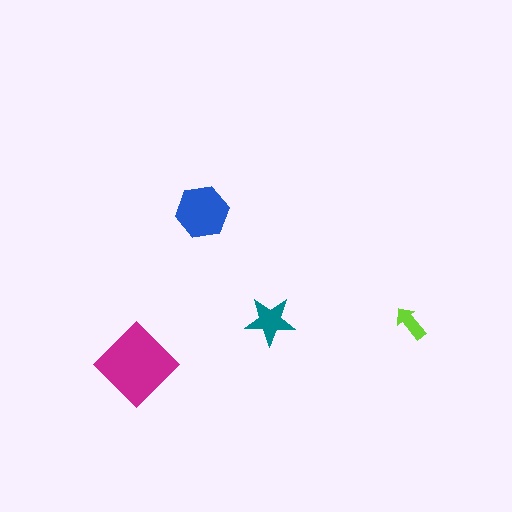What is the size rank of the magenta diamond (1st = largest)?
1st.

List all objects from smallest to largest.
The lime arrow, the teal star, the blue hexagon, the magenta diamond.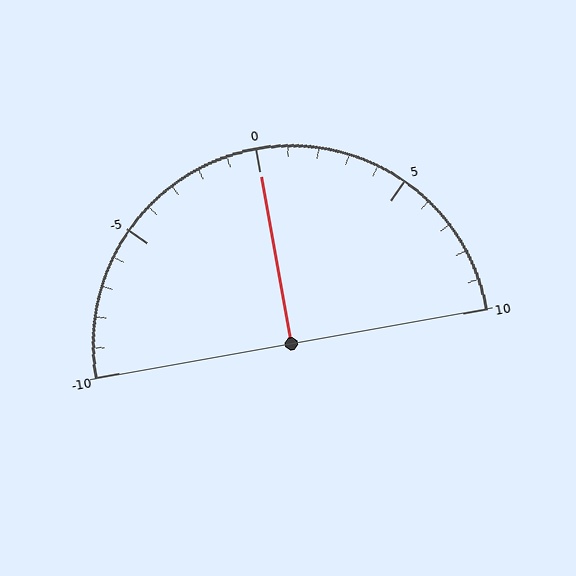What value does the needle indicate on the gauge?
The needle indicates approximately 0.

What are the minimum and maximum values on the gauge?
The gauge ranges from -10 to 10.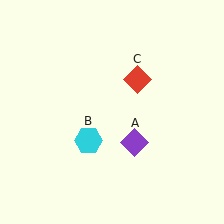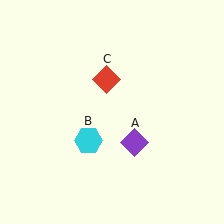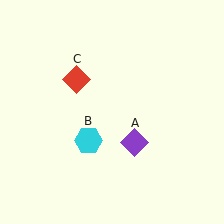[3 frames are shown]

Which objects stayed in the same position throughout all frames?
Purple diamond (object A) and cyan hexagon (object B) remained stationary.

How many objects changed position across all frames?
1 object changed position: red diamond (object C).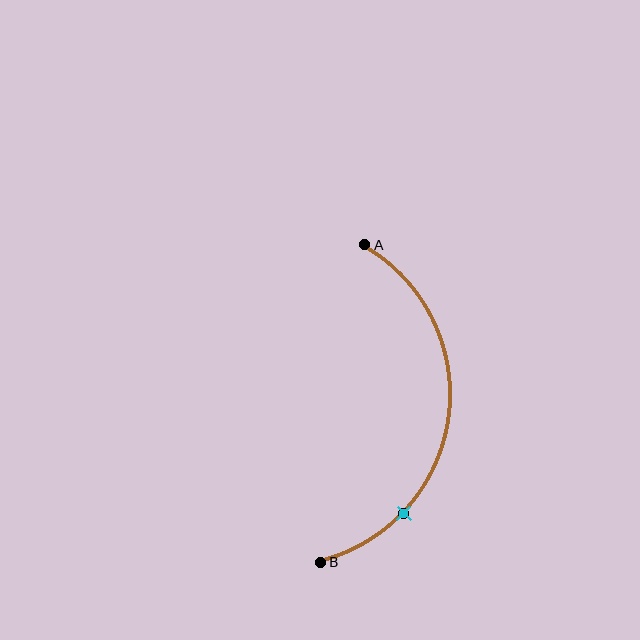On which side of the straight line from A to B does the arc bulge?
The arc bulges to the right of the straight line connecting A and B.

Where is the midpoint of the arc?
The arc midpoint is the point on the curve farthest from the straight line joining A and B. It sits to the right of that line.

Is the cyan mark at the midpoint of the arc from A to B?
No. The cyan mark lies on the arc but is closer to endpoint B. The arc midpoint would be at the point on the curve equidistant along the arc from both A and B.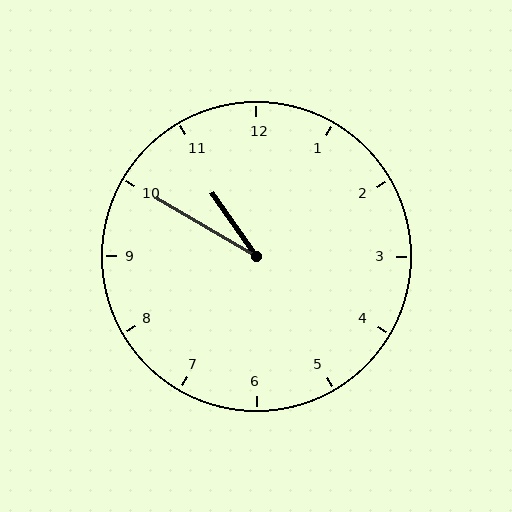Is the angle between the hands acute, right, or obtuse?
It is acute.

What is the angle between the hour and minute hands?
Approximately 25 degrees.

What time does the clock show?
10:50.